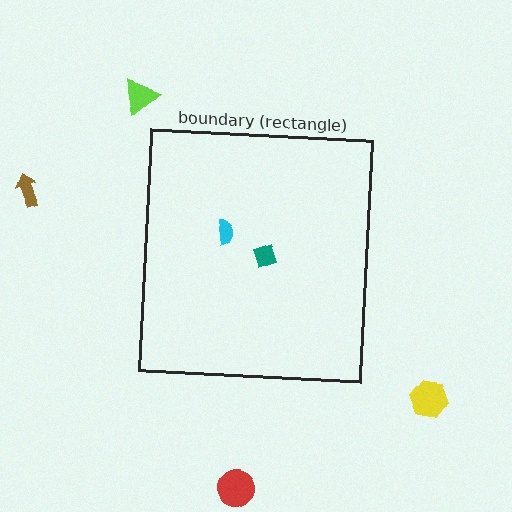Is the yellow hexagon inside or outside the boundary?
Outside.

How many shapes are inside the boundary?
2 inside, 4 outside.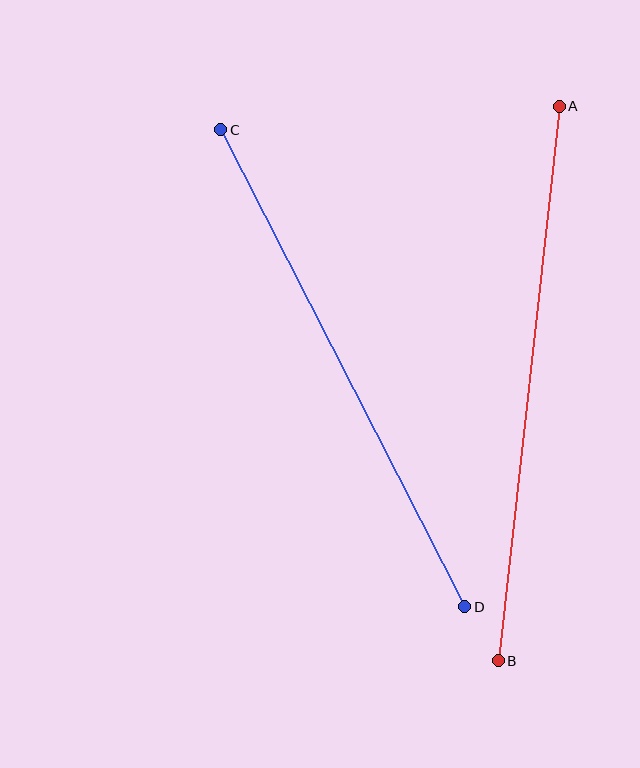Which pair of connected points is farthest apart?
Points A and B are farthest apart.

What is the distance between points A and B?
The distance is approximately 558 pixels.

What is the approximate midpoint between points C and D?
The midpoint is at approximately (343, 368) pixels.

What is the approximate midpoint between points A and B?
The midpoint is at approximately (529, 383) pixels.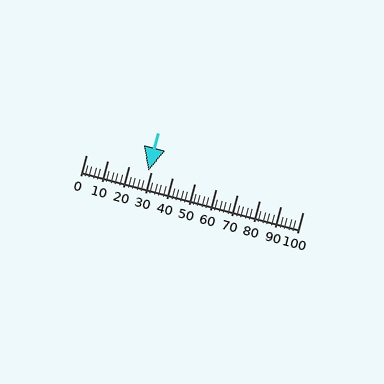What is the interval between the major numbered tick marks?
The major tick marks are spaced 10 units apart.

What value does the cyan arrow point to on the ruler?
The cyan arrow points to approximately 29.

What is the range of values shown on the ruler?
The ruler shows values from 0 to 100.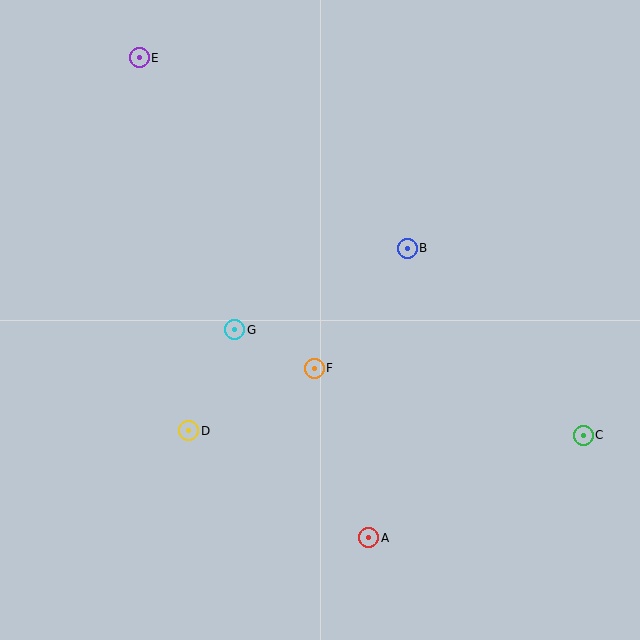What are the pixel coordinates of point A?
Point A is at (369, 538).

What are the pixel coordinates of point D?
Point D is at (189, 431).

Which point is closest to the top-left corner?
Point E is closest to the top-left corner.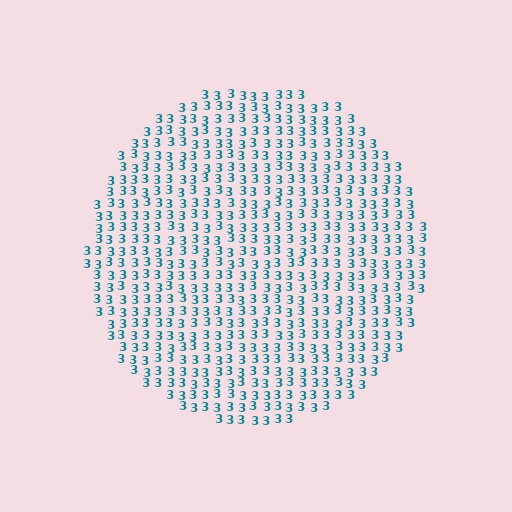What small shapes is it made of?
It is made of small digit 3's.